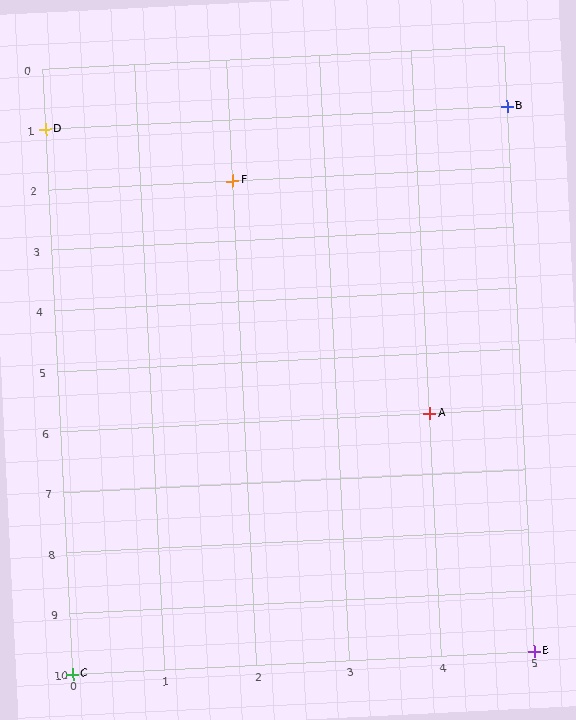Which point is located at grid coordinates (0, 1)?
Point D is at (0, 1).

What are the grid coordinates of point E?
Point E is at grid coordinates (5, 10).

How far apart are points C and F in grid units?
Points C and F are 2 columns and 8 rows apart (about 8.2 grid units diagonally).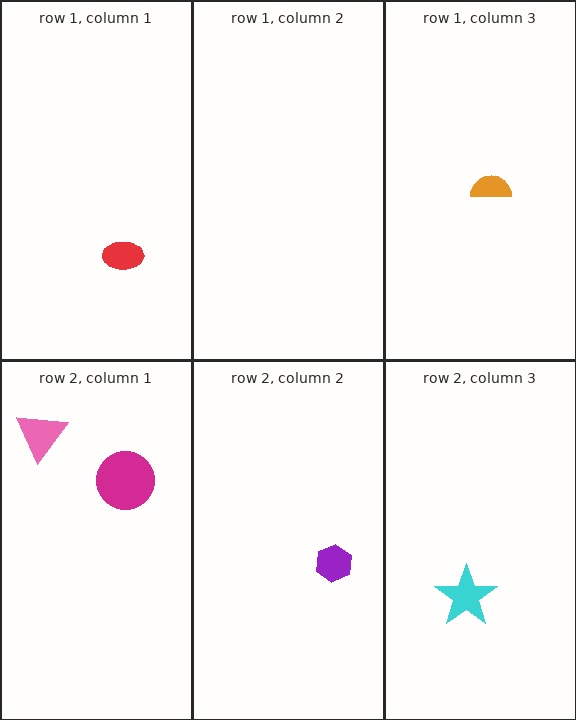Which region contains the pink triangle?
The row 2, column 1 region.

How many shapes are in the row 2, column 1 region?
2.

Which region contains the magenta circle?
The row 2, column 1 region.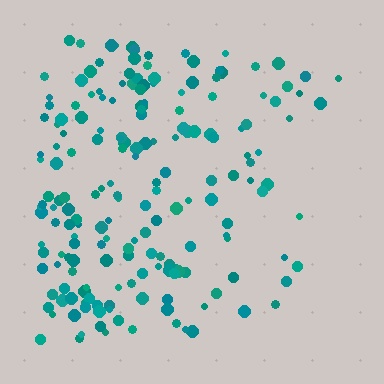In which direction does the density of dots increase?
From right to left, with the left side densest.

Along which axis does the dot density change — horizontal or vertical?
Horizontal.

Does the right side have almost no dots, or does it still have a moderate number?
Still a moderate number, just noticeably fewer than the left.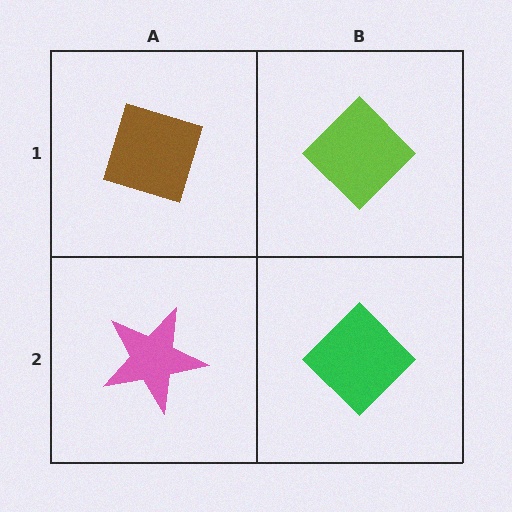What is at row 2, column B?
A green diamond.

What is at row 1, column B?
A lime diamond.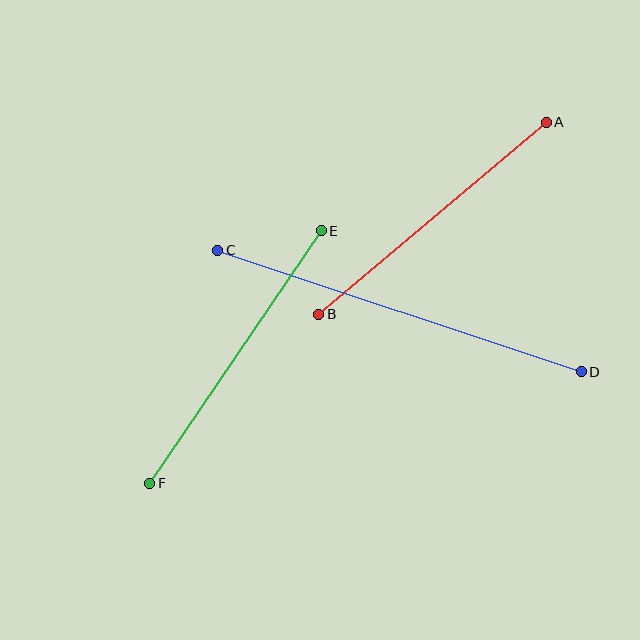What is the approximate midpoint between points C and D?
The midpoint is at approximately (400, 311) pixels.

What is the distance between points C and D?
The distance is approximately 383 pixels.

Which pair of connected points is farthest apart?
Points C and D are farthest apart.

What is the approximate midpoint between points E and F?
The midpoint is at approximately (235, 357) pixels.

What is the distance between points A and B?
The distance is approximately 297 pixels.